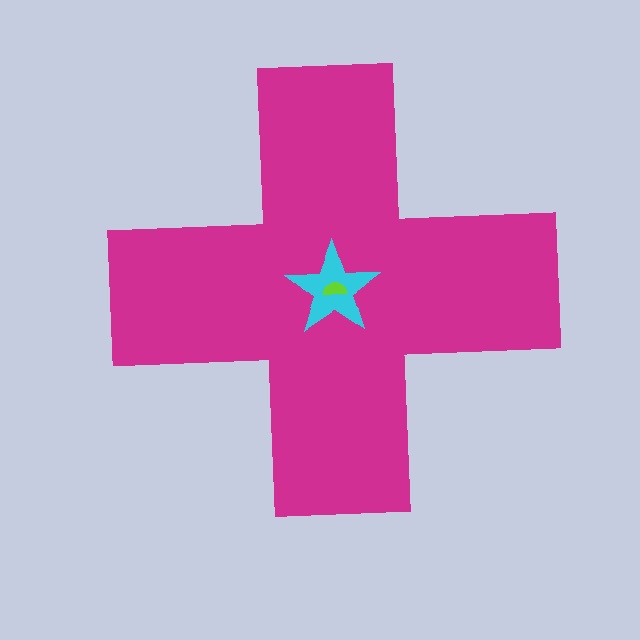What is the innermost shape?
The lime semicircle.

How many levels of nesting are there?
3.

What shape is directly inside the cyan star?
The lime semicircle.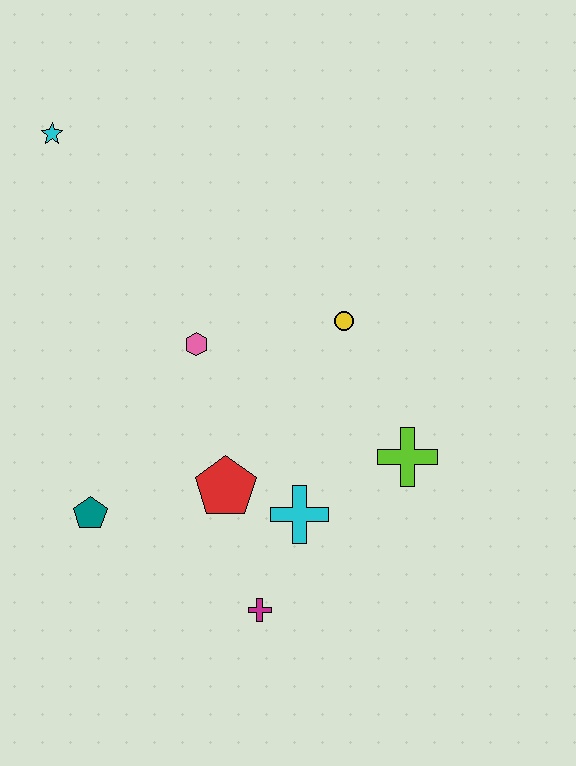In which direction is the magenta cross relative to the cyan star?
The magenta cross is below the cyan star.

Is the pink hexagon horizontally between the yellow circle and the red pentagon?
No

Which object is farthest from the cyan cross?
The cyan star is farthest from the cyan cross.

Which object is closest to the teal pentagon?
The red pentagon is closest to the teal pentagon.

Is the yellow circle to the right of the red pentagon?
Yes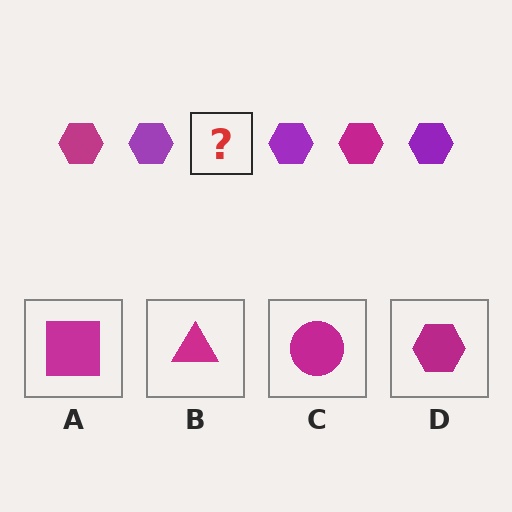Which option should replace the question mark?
Option D.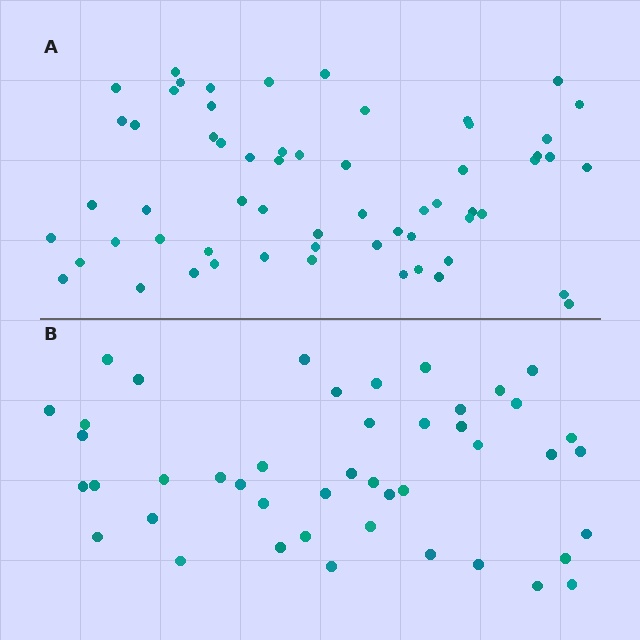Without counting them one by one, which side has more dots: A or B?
Region A (the top region) has more dots.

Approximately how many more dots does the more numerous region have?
Region A has approximately 15 more dots than region B.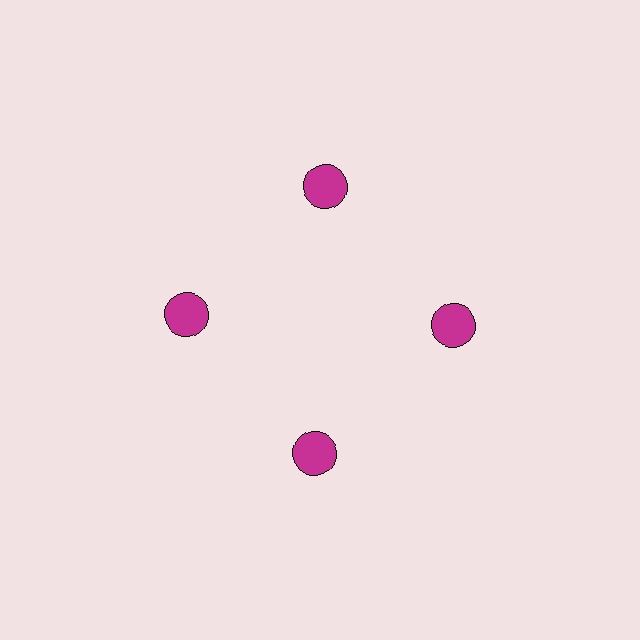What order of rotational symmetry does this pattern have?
This pattern has 4-fold rotational symmetry.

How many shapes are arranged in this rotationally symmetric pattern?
There are 4 shapes, arranged in 4 groups of 1.